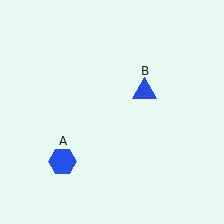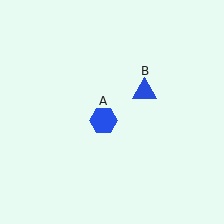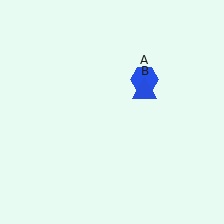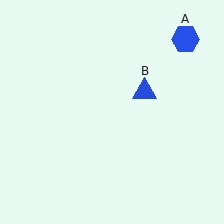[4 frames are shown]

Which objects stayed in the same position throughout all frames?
Blue triangle (object B) remained stationary.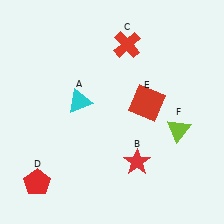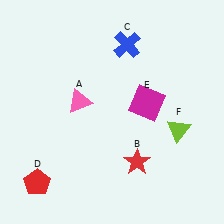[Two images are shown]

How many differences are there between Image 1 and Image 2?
There are 3 differences between the two images.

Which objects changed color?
A changed from cyan to pink. C changed from red to blue. E changed from red to magenta.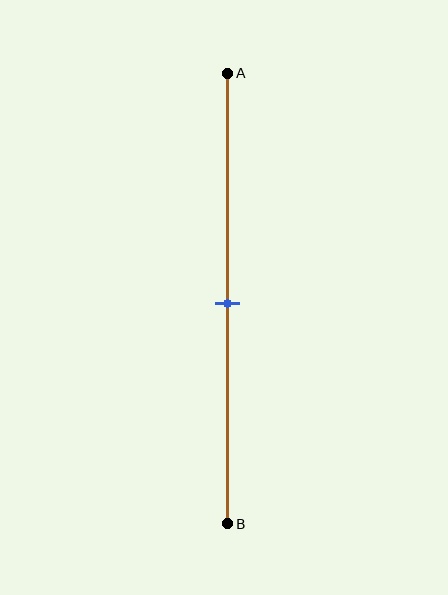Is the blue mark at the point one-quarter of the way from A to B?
No, the mark is at about 50% from A, not at the 25% one-quarter point.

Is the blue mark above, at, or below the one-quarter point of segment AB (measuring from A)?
The blue mark is below the one-quarter point of segment AB.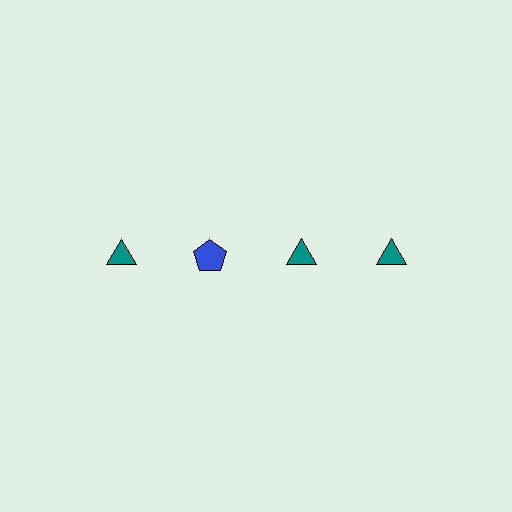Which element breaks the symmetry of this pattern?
The blue pentagon in the top row, second from left column breaks the symmetry. All other shapes are teal triangles.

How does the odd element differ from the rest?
It differs in both color (blue instead of teal) and shape (pentagon instead of triangle).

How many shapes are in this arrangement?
There are 4 shapes arranged in a grid pattern.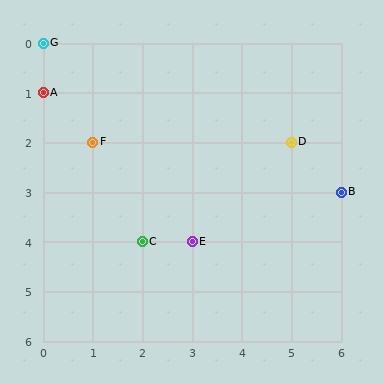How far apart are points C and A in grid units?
Points C and A are 2 columns and 3 rows apart (about 3.6 grid units diagonally).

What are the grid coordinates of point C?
Point C is at grid coordinates (2, 4).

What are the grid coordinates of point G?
Point G is at grid coordinates (0, 0).